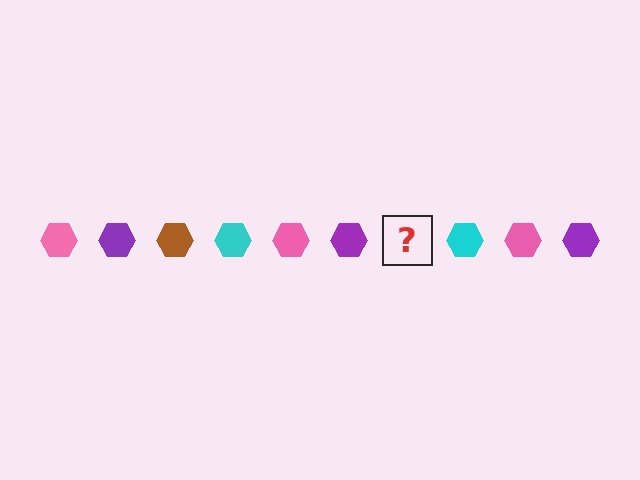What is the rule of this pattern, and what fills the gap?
The rule is that the pattern cycles through pink, purple, brown, cyan hexagons. The gap should be filled with a brown hexagon.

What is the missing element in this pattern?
The missing element is a brown hexagon.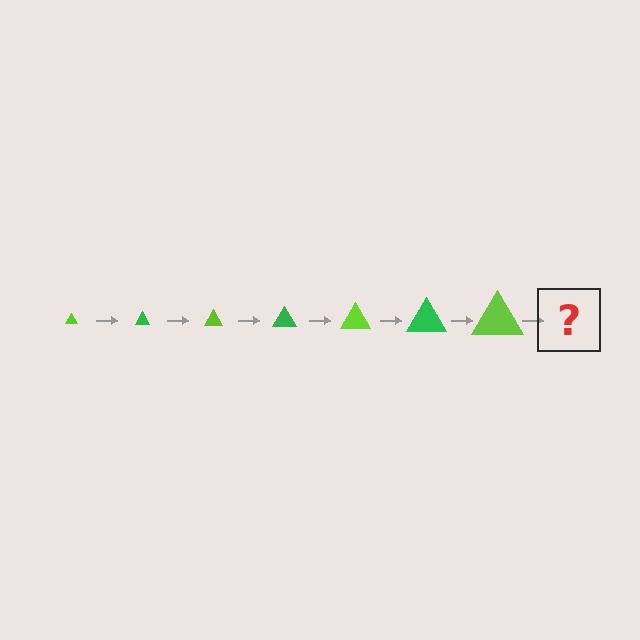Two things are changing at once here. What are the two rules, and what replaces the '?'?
The two rules are that the triangle grows larger each step and the color cycles through lime and green. The '?' should be a green triangle, larger than the previous one.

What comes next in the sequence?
The next element should be a green triangle, larger than the previous one.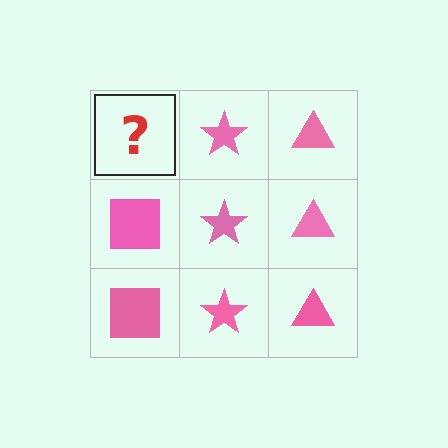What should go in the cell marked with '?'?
The missing cell should contain a pink square.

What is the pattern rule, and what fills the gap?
The rule is that each column has a consistent shape. The gap should be filled with a pink square.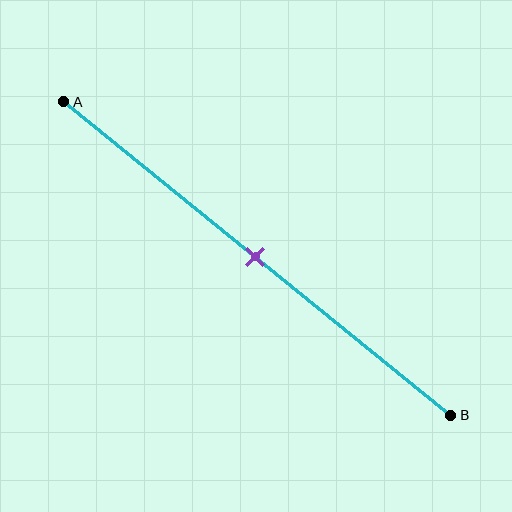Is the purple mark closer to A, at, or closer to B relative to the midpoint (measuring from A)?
The purple mark is approximately at the midpoint of segment AB.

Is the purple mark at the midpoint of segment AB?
Yes, the mark is approximately at the midpoint.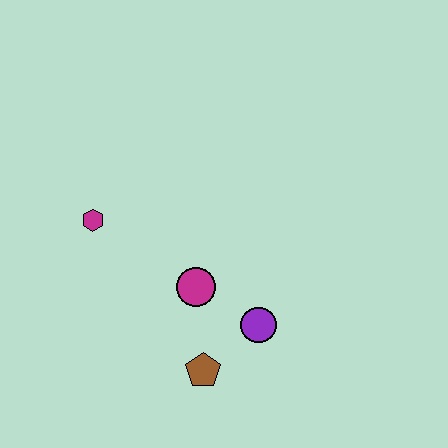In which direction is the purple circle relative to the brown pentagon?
The purple circle is to the right of the brown pentagon.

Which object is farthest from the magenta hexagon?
The purple circle is farthest from the magenta hexagon.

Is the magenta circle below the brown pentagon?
No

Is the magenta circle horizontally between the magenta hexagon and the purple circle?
Yes